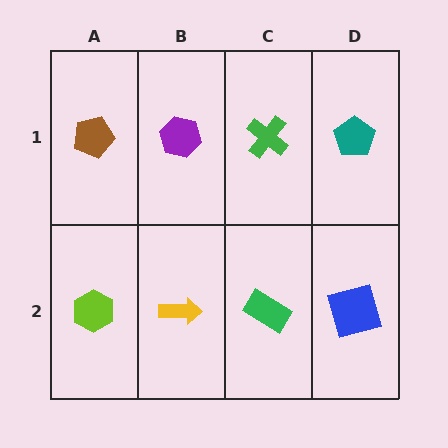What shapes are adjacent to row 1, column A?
A lime hexagon (row 2, column A), a purple hexagon (row 1, column B).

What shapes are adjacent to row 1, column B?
A yellow arrow (row 2, column B), a brown pentagon (row 1, column A), a green cross (row 1, column C).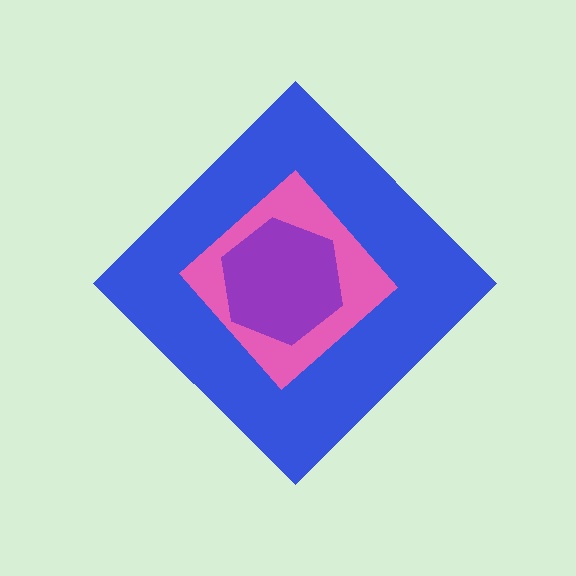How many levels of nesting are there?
3.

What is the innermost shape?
The purple hexagon.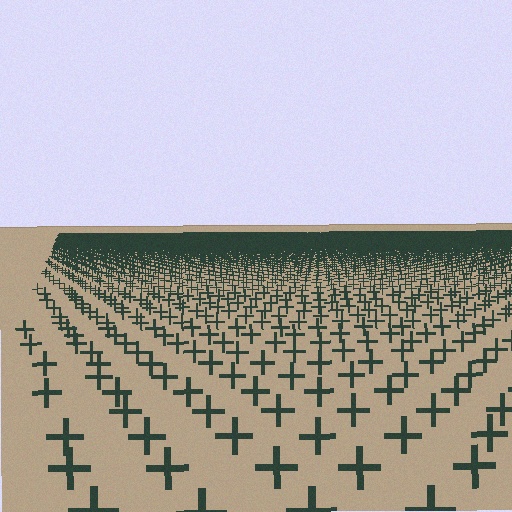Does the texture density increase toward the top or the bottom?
Density increases toward the top.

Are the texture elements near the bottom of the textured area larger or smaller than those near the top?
Larger. Near the bottom, elements are closer to the viewer and appear at a bigger on-screen size.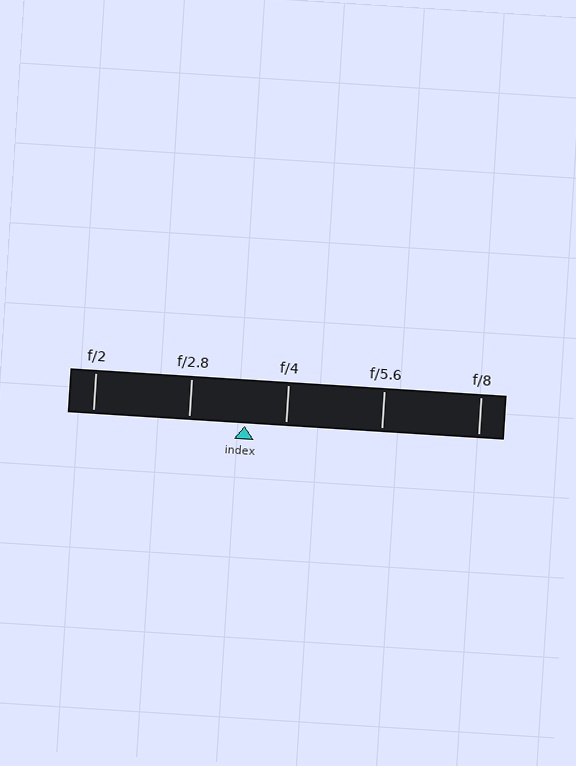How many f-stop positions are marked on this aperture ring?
There are 5 f-stop positions marked.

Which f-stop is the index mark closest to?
The index mark is closest to f/4.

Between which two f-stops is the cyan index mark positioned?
The index mark is between f/2.8 and f/4.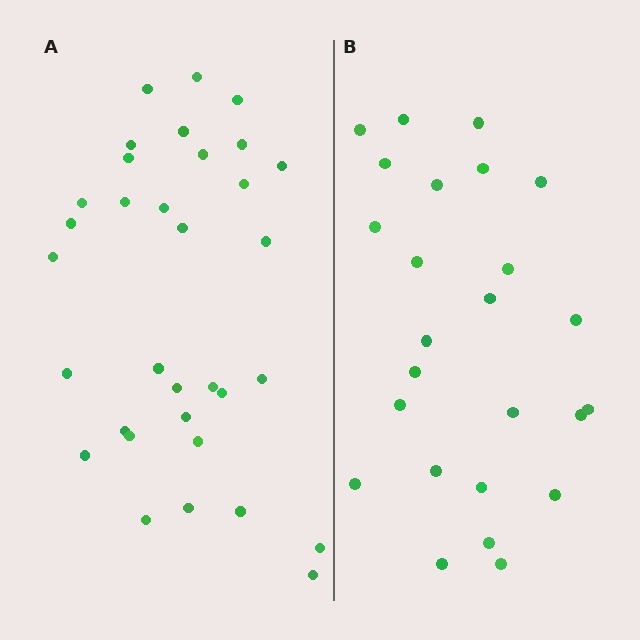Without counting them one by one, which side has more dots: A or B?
Region A (the left region) has more dots.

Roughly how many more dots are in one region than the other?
Region A has roughly 8 or so more dots than region B.